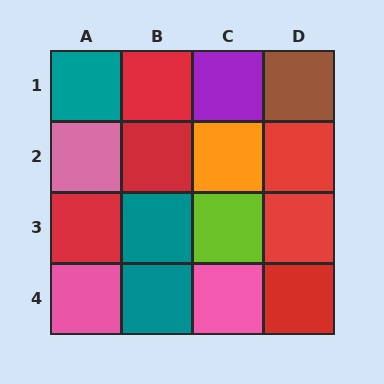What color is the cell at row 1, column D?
Brown.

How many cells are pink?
3 cells are pink.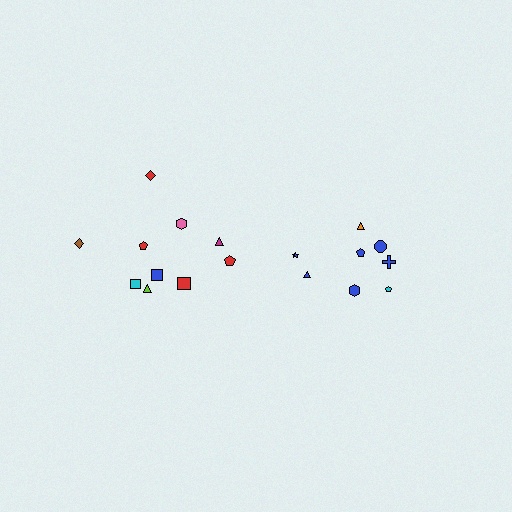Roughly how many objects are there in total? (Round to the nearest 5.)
Roughly 20 objects in total.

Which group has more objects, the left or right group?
The left group.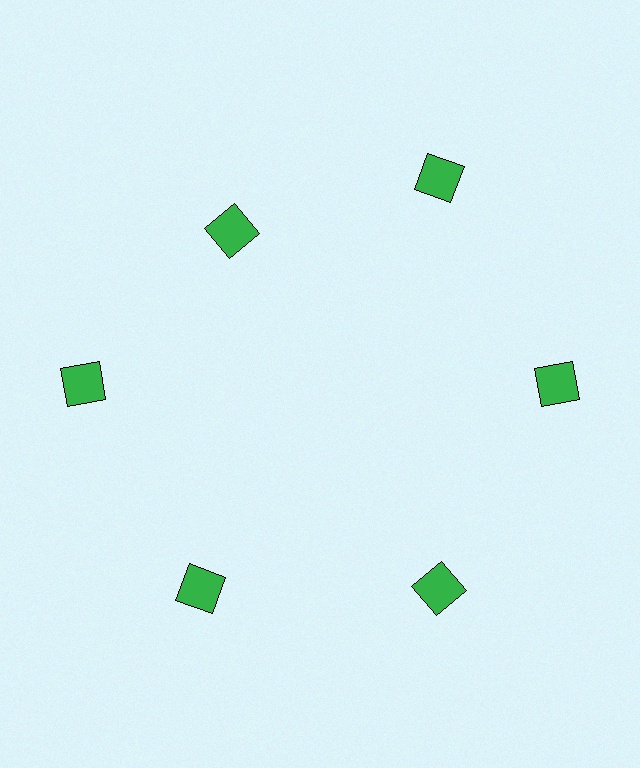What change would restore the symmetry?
The symmetry would be restored by moving it outward, back onto the ring so that all 6 squares sit at equal angles and equal distance from the center.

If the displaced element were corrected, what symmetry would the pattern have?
It would have 6-fold rotational symmetry — the pattern would map onto itself every 60 degrees.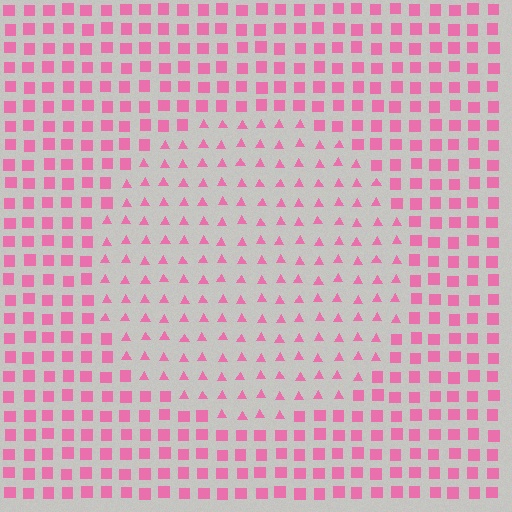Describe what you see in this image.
The image is filled with small pink elements arranged in a uniform grid. A circle-shaped region contains triangles, while the surrounding area contains squares. The boundary is defined purely by the change in element shape.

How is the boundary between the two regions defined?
The boundary is defined by a change in element shape: triangles inside vs. squares outside. All elements share the same color and spacing.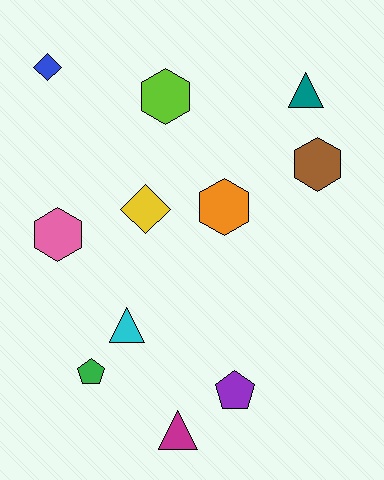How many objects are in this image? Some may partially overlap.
There are 11 objects.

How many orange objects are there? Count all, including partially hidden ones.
There is 1 orange object.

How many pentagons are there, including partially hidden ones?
There are 2 pentagons.